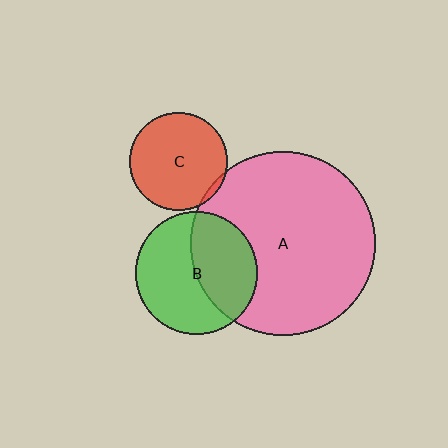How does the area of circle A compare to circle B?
Approximately 2.3 times.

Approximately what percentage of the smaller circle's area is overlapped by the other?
Approximately 45%.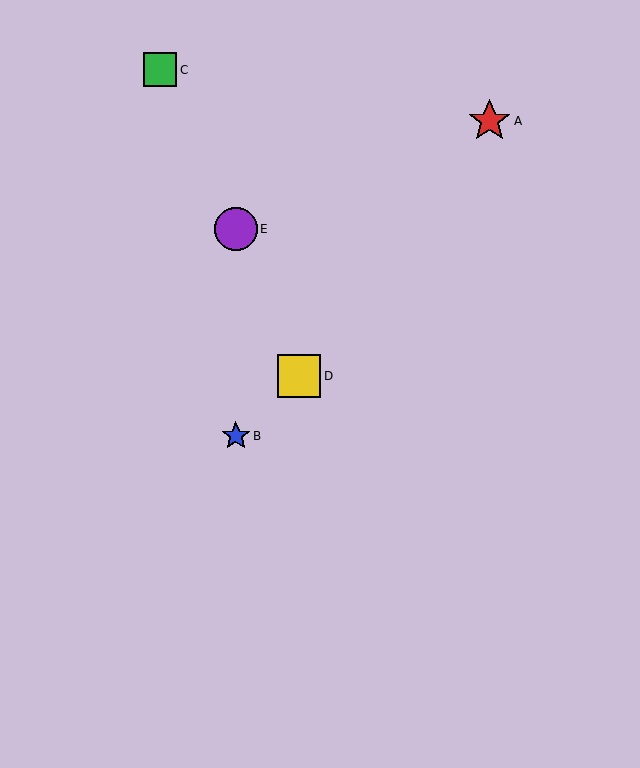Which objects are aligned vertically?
Objects B, E are aligned vertically.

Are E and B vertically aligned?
Yes, both are at x≈236.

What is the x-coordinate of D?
Object D is at x≈299.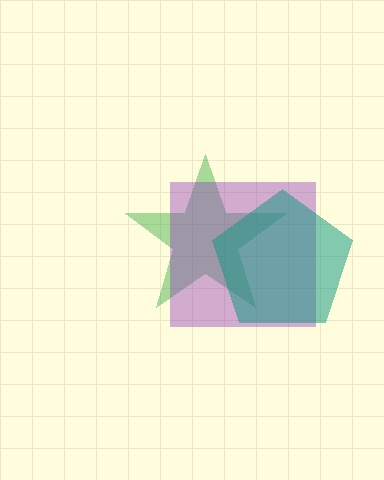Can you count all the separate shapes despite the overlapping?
Yes, there are 3 separate shapes.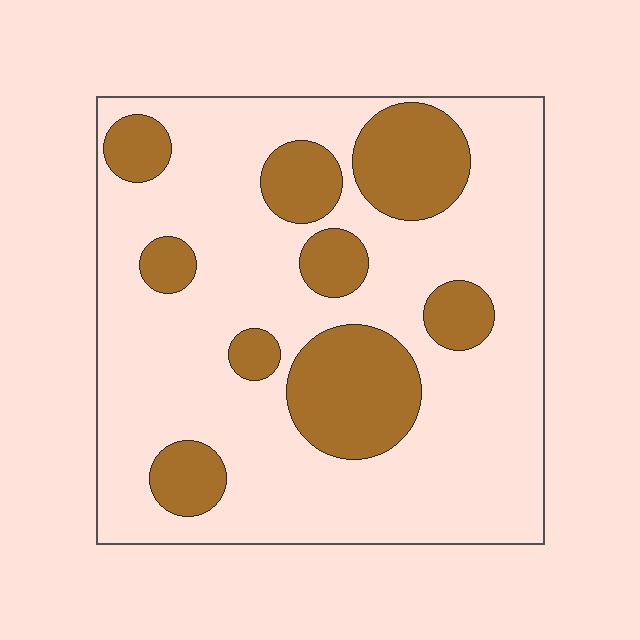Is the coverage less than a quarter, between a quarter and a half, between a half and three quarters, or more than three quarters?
Between a quarter and a half.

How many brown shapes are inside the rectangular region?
9.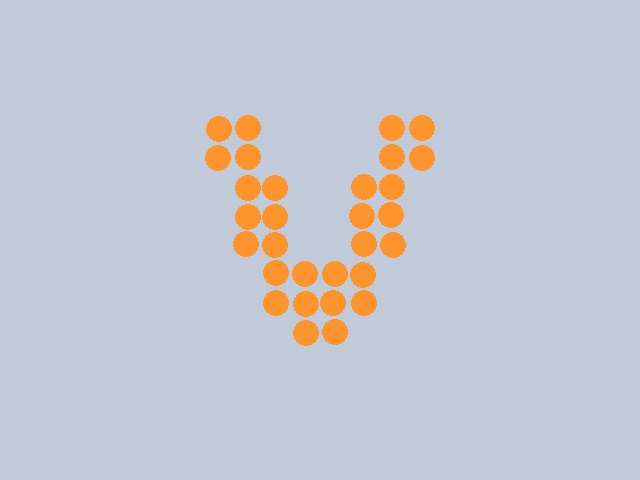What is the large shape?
The large shape is the letter V.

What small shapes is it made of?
It is made of small circles.